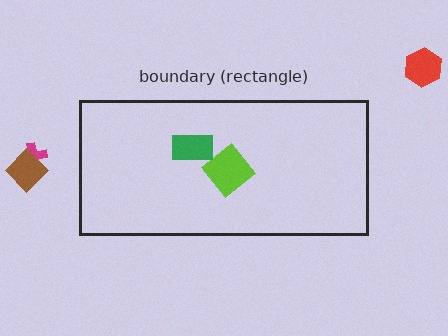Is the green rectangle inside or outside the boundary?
Inside.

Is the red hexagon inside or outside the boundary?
Outside.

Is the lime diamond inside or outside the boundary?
Inside.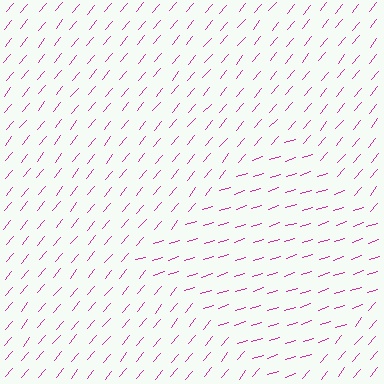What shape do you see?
I see a diamond.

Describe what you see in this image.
The image is filled with small magenta line segments. A diamond region in the image has lines oriented differently from the surrounding lines, creating a visible texture boundary.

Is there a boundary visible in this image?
Yes, there is a texture boundary formed by a change in line orientation.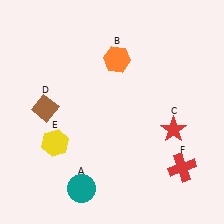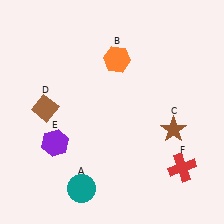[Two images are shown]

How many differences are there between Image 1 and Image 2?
There are 2 differences between the two images.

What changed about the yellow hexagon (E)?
In Image 1, E is yellow. In Image 2, it changed to purple.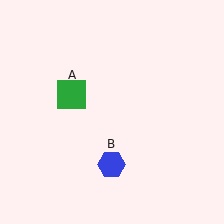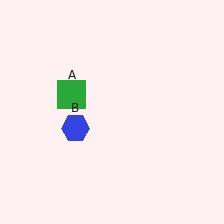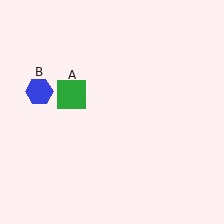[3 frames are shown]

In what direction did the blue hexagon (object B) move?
The blue hexagon (object B) moved up and to the left.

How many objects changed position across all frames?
1 object changed position: blue hexagon (object B).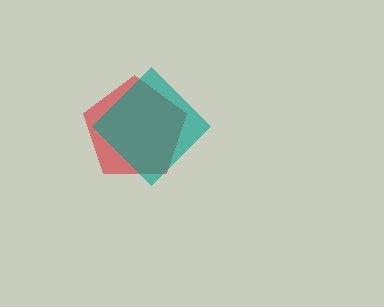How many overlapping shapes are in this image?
There are 2 overlapping shapes in the image.